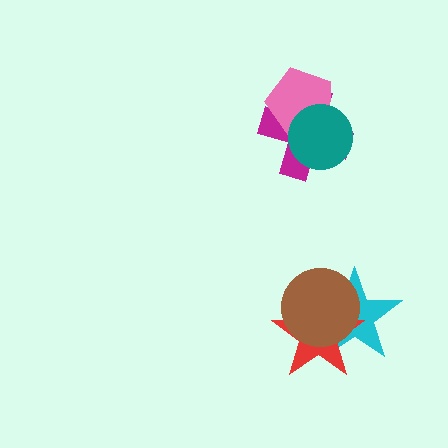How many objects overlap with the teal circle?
2 objects overlap with the teal circle.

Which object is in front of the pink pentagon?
The teal circle is in front of the pink pentagon.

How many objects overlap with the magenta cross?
2 objects overlap with the magenta cross.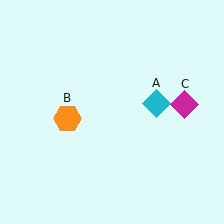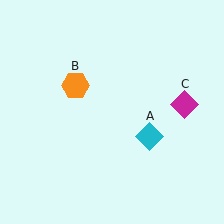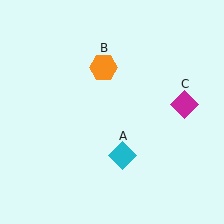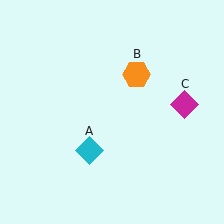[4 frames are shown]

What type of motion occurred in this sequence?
The cyan diamond (object A), orange hexagon (object B) rotated clockwise around the center of the scene.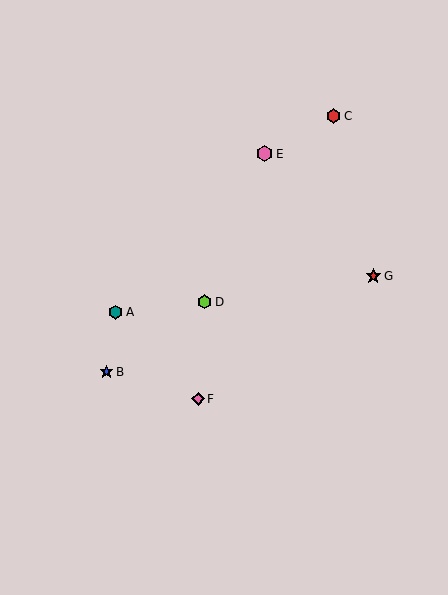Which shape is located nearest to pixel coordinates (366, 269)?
The red star (labeled G) at (373, 276) is nearest to that location.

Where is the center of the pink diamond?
The center of the pink diamond is at (198, 399).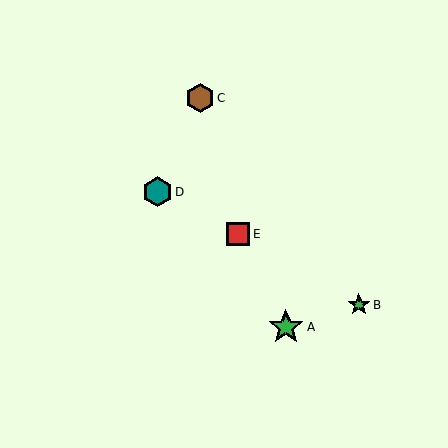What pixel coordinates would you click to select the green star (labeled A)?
Click at (286, 327) to select the green star A.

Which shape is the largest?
The green star (labeled A) is the largest.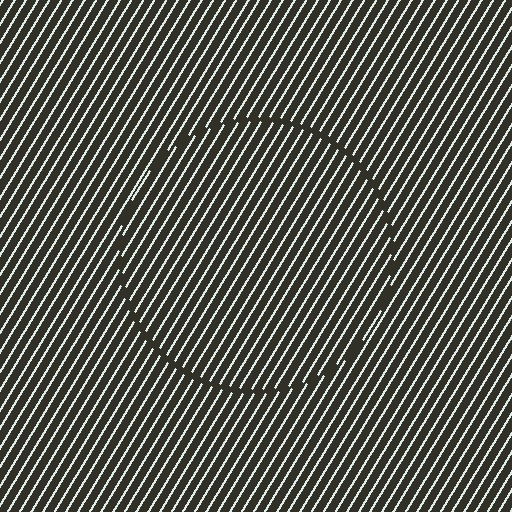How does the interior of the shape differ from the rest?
The interior of the shape contains the same grating, shifted by half a period — the contour is defined by the phase discontinuity where line-ends from the inner and outer gratings abut.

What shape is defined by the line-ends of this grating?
An illusory circle. The interior of the shape contains the same grating, shifted by half a period — the contour is defined by the phase discontinuity where line-ends from the inner and outer gratings abut.